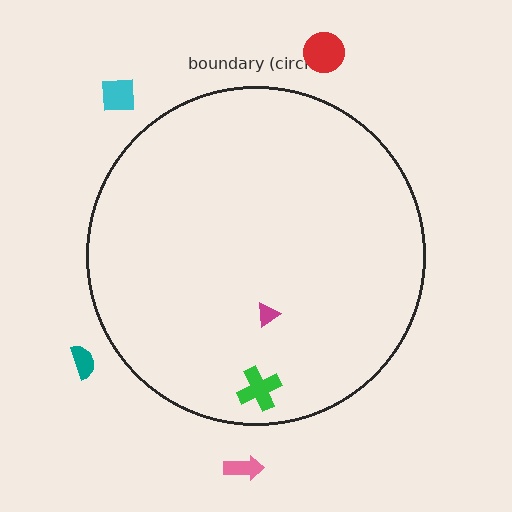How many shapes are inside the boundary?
2 inside, 4 outside.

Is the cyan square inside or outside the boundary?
Outside.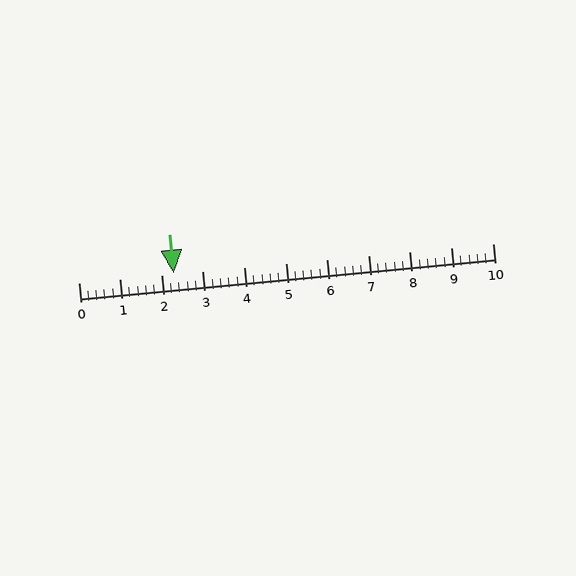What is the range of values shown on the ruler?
The ruler shows values from 0 to 10.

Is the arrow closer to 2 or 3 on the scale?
The arrow is closer to 2.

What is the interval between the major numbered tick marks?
The major tick marks are spaced 1 units apart.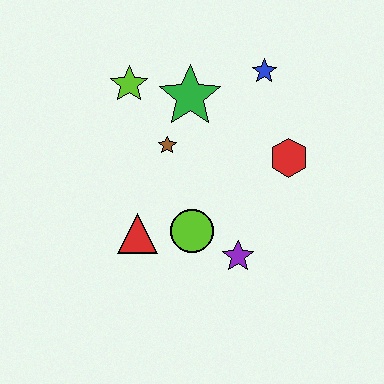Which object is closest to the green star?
The brown star is closest to the green star.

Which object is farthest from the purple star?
The lime star is farthest from the purple star.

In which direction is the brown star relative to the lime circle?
The brown star is above the lime circle.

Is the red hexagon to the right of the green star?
Yes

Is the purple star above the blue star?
No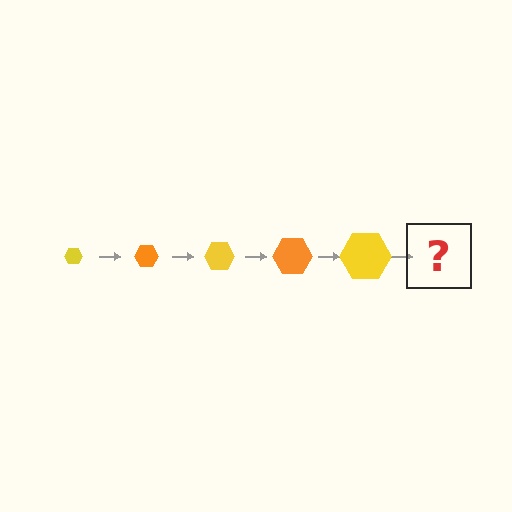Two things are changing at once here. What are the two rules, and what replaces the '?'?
The two rules are that the hexagon grows larger each step and the color cycles through yellow and orange. The '?' should be an orange hexagon, larger than the previous one.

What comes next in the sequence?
The next element should be an orange hexagon, larger than the previous one.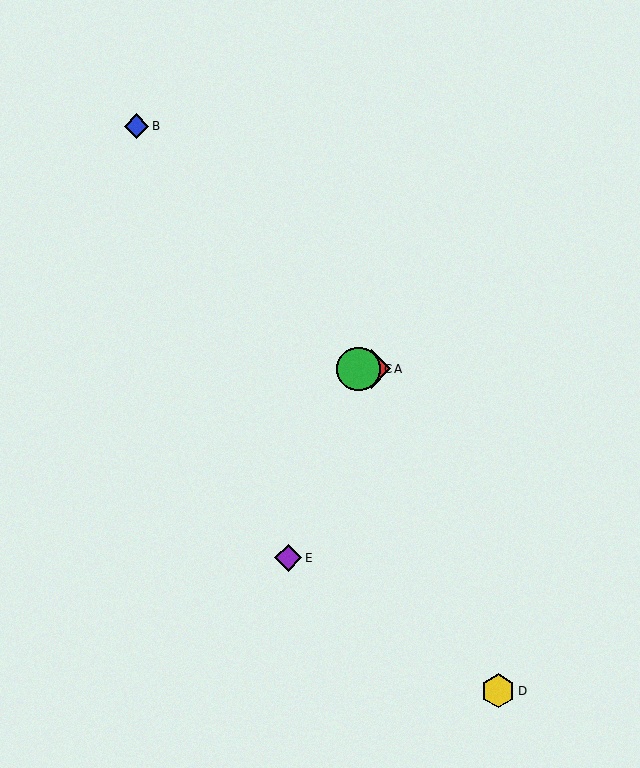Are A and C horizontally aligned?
Yes, both are at y≈369.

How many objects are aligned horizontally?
2 objects (A, C) are aligned horizontally.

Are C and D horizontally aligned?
No, C is at y≈369 and D is at y≈691.